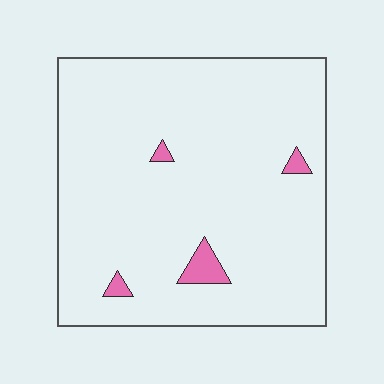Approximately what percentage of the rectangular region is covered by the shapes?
Approximately 5%.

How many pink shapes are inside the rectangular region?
4.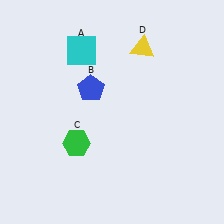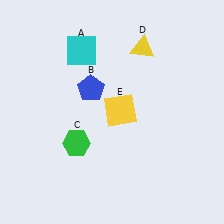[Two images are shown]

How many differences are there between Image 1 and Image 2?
There is 1 difference between the two images.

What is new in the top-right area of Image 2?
A yellow square (E) was added in the top-right area of Image 2.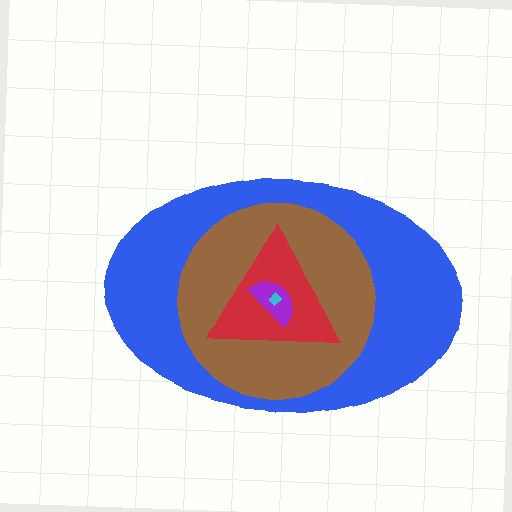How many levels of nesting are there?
5.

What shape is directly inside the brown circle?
The red triangle.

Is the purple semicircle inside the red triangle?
Yes.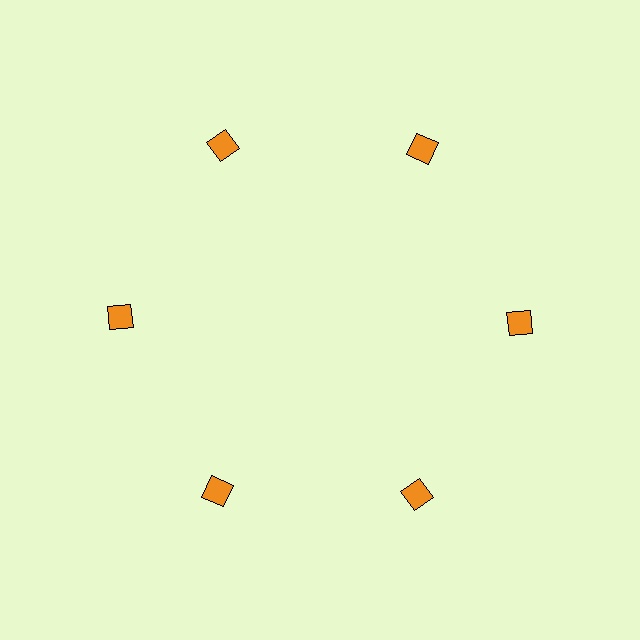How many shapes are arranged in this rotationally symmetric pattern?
There are 6 shapes, arranged in 6 groups of 1.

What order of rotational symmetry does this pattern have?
This pattern has 6-fold rotational symmetry.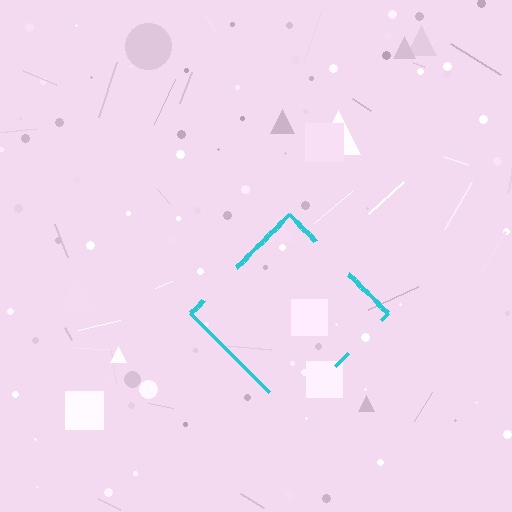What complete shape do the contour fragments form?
The contour fragments form a diamond.